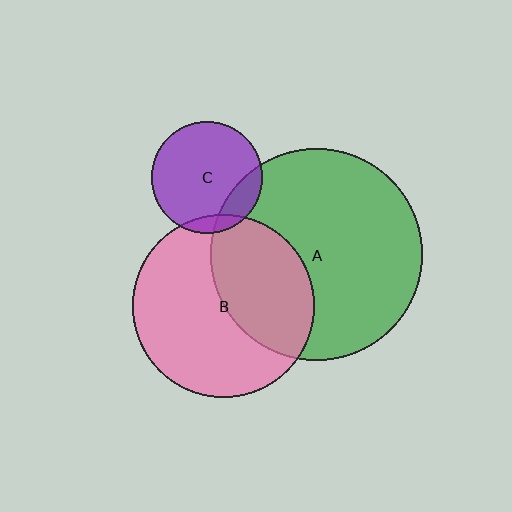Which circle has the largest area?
Circle A (green).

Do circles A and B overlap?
Yes.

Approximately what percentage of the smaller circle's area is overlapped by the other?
Approximately 40%.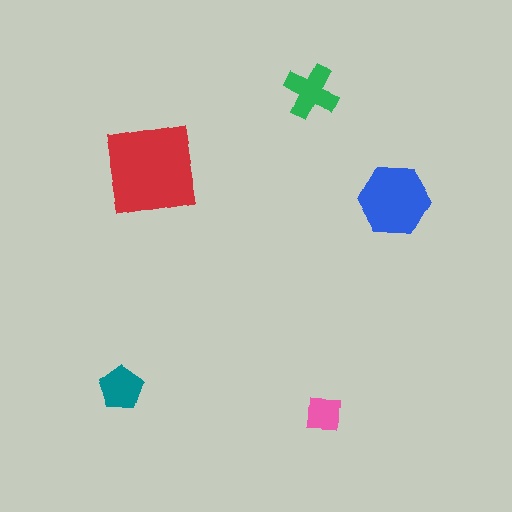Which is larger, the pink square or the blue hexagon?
The blue hexagon.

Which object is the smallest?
The pink square.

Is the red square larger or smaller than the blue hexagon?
Larger.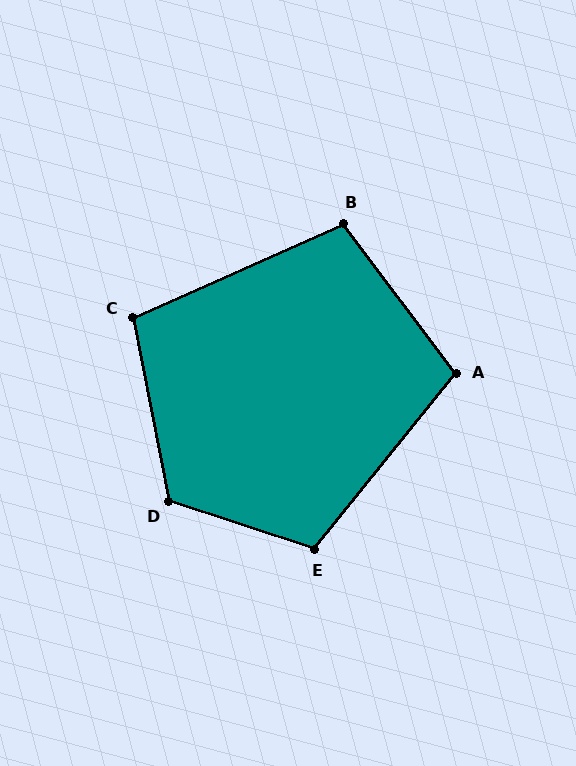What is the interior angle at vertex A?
Approximately 104 degrees (obtuse).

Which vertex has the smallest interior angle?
B, at approximately 103 degrees.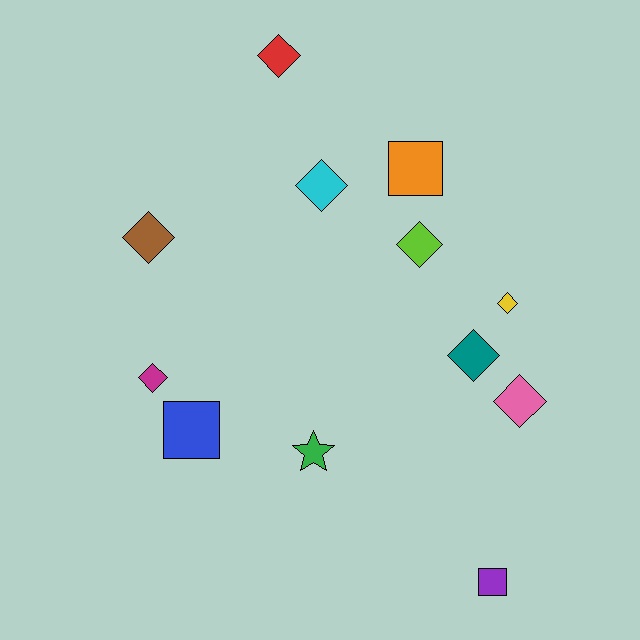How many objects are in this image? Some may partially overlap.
There are 12 objects.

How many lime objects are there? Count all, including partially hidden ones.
There is 1 lime object.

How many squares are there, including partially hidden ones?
There are 3 squares.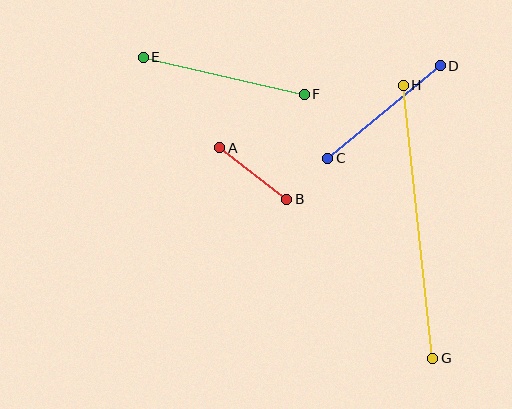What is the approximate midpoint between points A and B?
The midpoint is at approximately (253, 174) pixels.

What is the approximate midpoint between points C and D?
The midpoint is at approximately (384, 112) pixels.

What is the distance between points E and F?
The distance is approximately 165 pixels.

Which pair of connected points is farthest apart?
Points G and H are farthest apart.